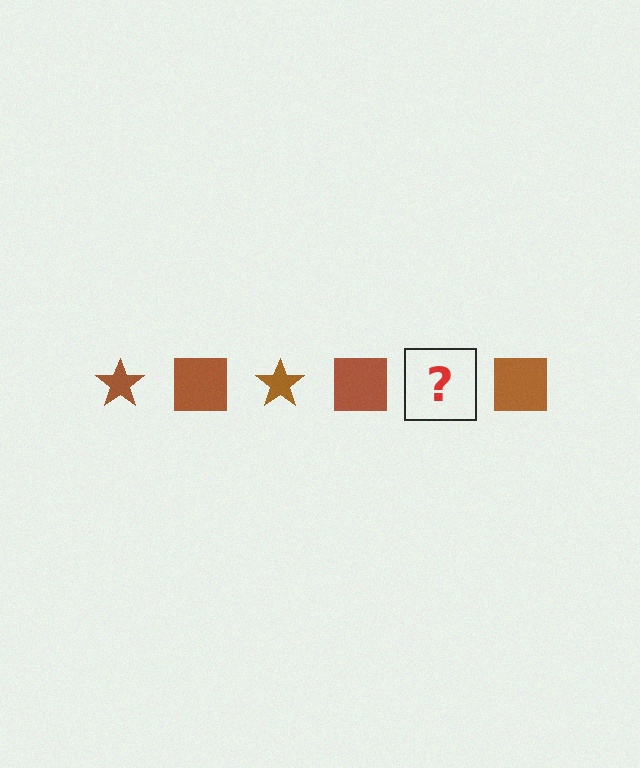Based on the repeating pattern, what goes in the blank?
The blank should be a brown star.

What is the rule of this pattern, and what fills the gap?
The rule is that the pattern cycles through star, square shapes in brown. The gap should be filled with a brown star.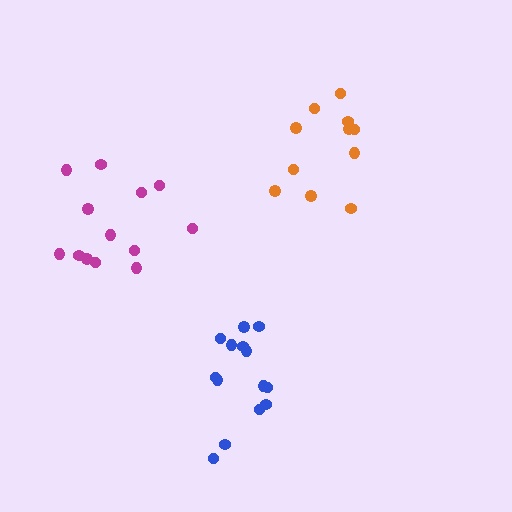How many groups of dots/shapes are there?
There are 3 groups.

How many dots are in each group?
Group 1: 14 dots, Group 2: 11 dots, Group 3: 13 dots (38 total).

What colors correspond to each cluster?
The clusters are colored: blue, orange, magenta.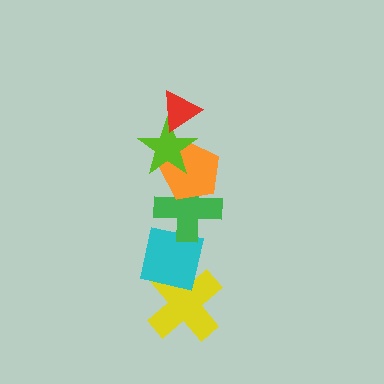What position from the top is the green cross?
The green cross is 4th from the top.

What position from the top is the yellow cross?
The yellow cross is 6th from the top.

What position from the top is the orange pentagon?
The orange pentagon is 3rd from the top.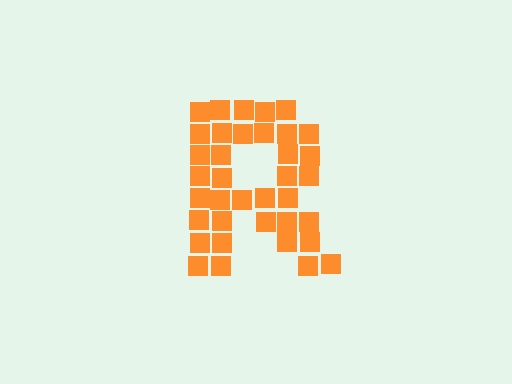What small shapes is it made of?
It is made of small squares.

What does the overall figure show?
The overall figure shows the letter R.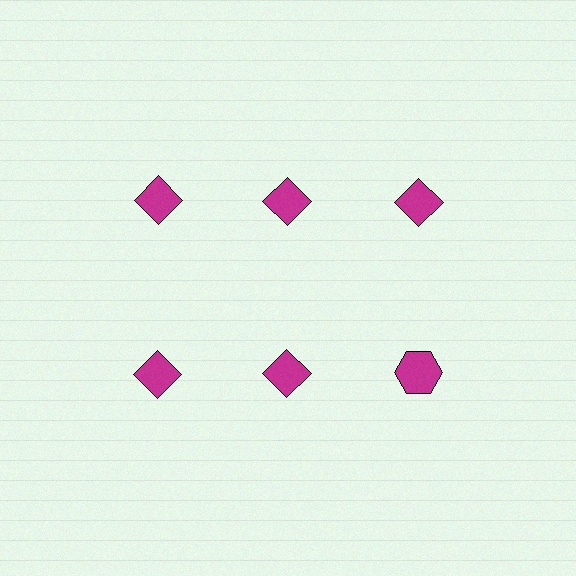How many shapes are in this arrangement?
There are 6 shapes arranged in a grid pattern.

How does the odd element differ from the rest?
It has a different shape: hexagon instead of diamond.